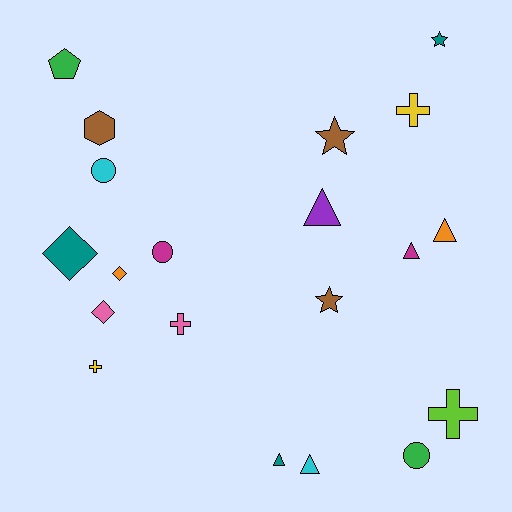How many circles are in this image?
There are 3 circles.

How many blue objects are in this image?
There are no blue objects.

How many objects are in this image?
There are 20 objects.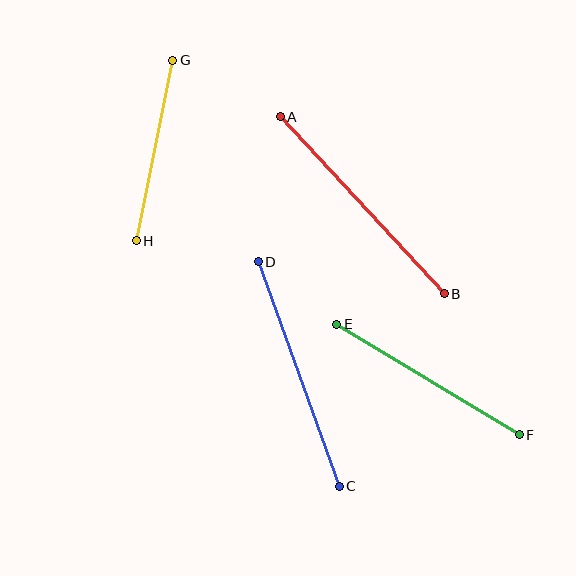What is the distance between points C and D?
The distance is approximately 239 pixels.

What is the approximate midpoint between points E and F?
The midpoint is at approximately (428, 379) pixels.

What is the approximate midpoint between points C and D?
The midpoint is at approximately (299, 374) pixels.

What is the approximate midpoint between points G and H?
The midpoint is at approximately (154, 150) pixels.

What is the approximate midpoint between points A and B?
The midpoint is at approximately (362, 205) pixels.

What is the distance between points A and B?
The distance is approximately 241 pixels.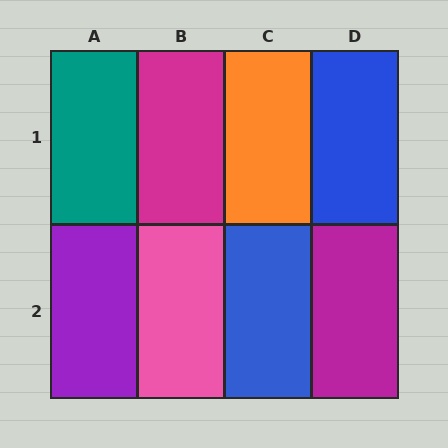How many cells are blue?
2 cells are blue.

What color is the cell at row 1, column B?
Magenta.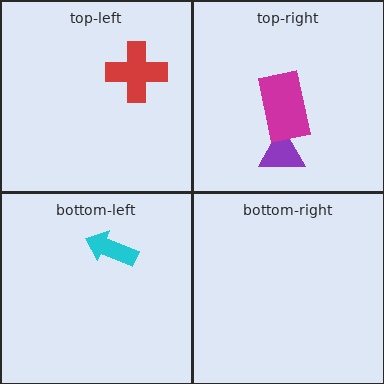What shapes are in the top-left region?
The red cross.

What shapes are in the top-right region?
The purple triangle, the magenta rectangle.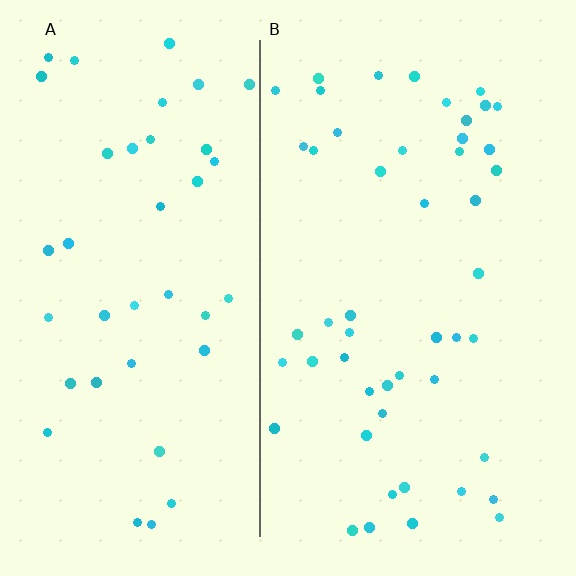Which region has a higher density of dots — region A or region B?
B (the right).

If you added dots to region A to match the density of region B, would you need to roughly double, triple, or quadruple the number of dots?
Approximately double.